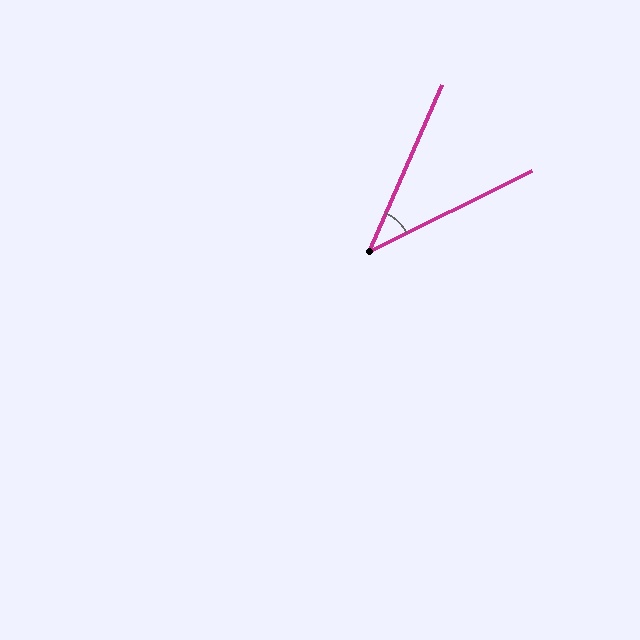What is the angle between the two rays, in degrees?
Approximately 40 degrees.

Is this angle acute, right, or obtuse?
It is acute.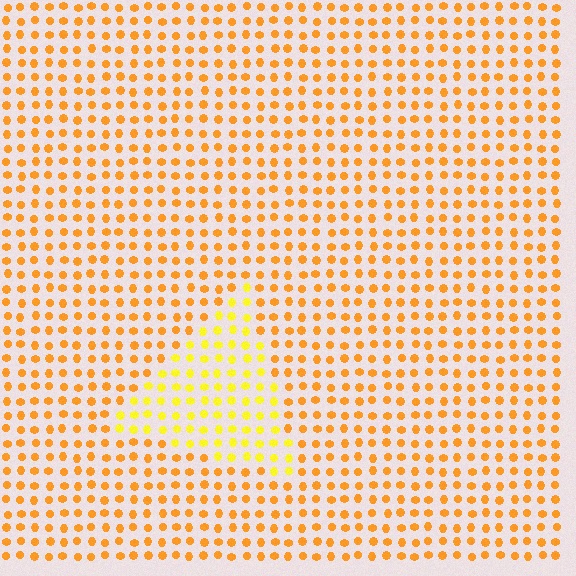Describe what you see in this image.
The image is filled with small orange elements in a uniform arrangement. A triangle-shaped region is visible where the elements are tinted to a slightly different hue, forming a subtle color boundary.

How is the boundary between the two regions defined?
The boundary is defined purely by a slight shift in hue (about 26 degrees). Spacing, size, and orientation are identical on both sides.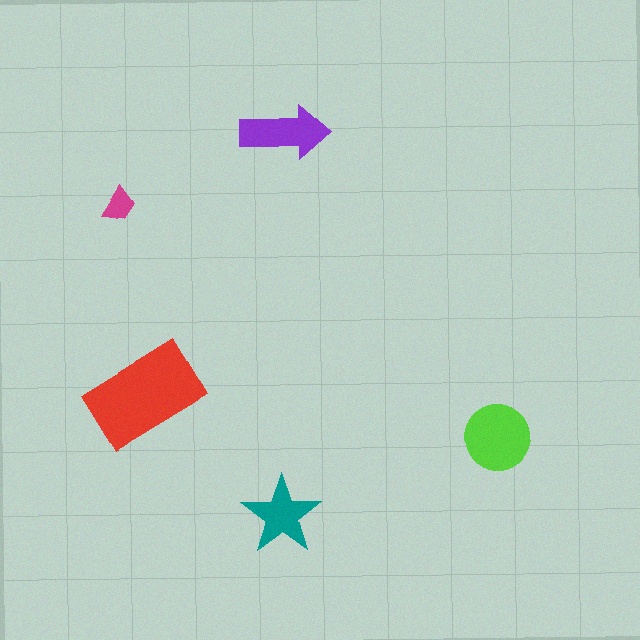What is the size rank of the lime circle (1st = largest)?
2nd.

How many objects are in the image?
There are 5 objects in the image.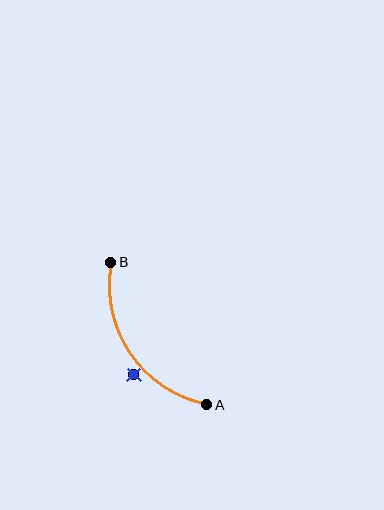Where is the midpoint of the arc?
The arc midpoint is the point on the curve farthest from the straight line joining A and B. It sits below and to the left of that line.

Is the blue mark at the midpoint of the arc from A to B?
No — the blue mark does not lie on the arc at all. It sits slightly outside the curve.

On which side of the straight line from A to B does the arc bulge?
The arc bulges below and to the left of the straight line connecting A and B.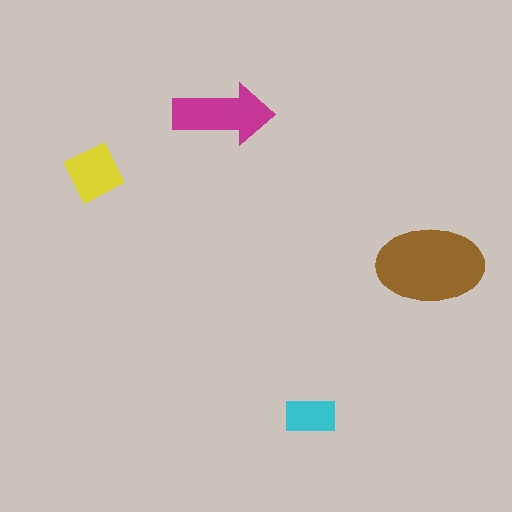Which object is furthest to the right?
The brown ellipse is rightmost.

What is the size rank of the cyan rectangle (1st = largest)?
4th.